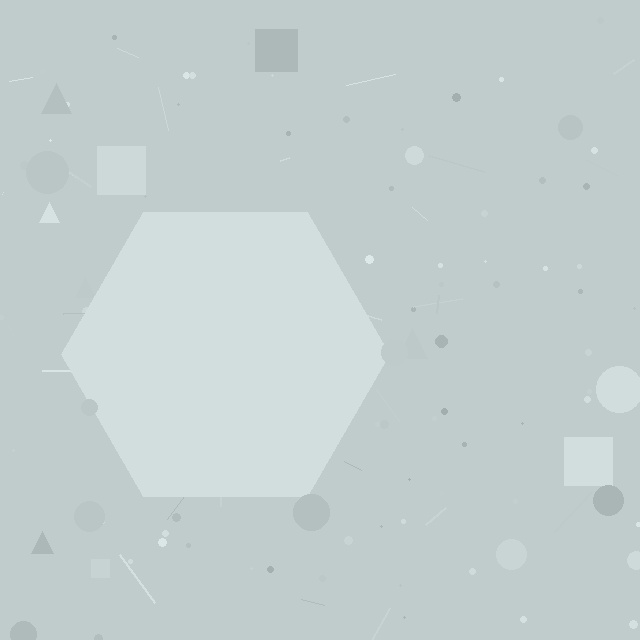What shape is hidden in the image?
A hexagon is hidden in the image.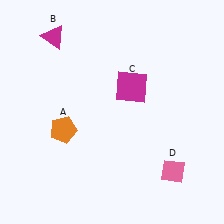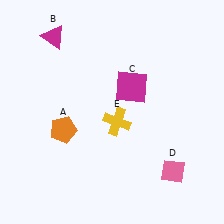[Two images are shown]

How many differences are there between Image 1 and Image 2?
There is 1 difference between the two images.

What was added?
A yellow cross (E) was added in Image 2.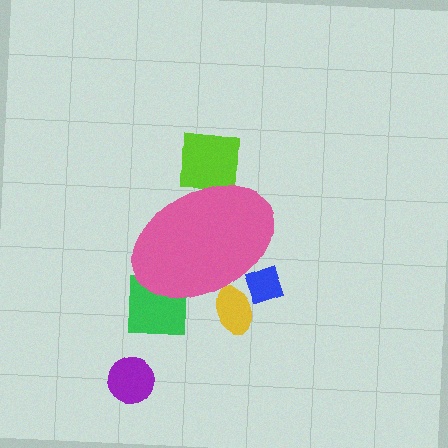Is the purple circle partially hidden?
No, the purple circle is fully visible.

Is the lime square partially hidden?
Yes, the lime square is partially hidden behind the pink ellipse.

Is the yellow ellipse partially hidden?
Yes, the yellow ellipse is partially hidden behind the pink ellipse.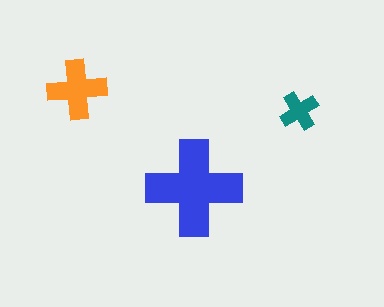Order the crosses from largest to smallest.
the blue one, the orange one, the teal one.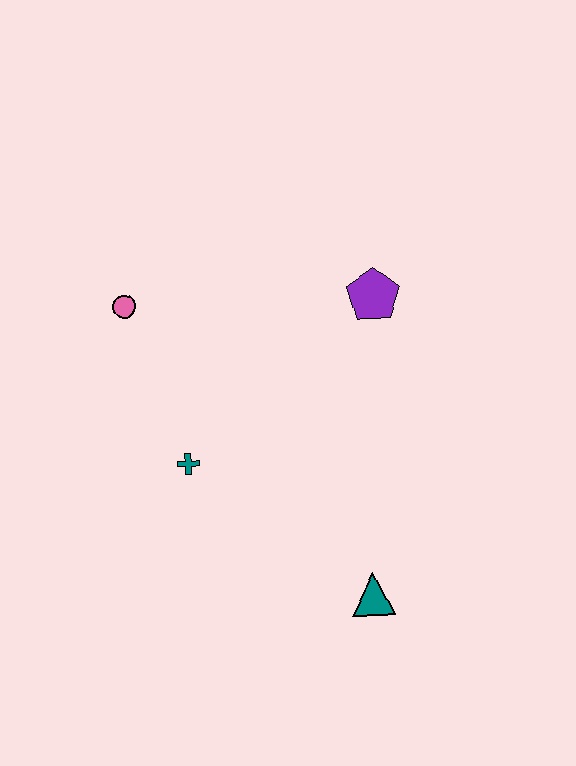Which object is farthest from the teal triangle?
The pink circle is farthest from the teal triangle.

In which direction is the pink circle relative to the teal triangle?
The pink circle is above the teal triangle.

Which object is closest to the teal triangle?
The teal cross is closest to the teal triangle.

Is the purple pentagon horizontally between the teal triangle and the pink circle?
No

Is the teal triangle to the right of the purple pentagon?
No